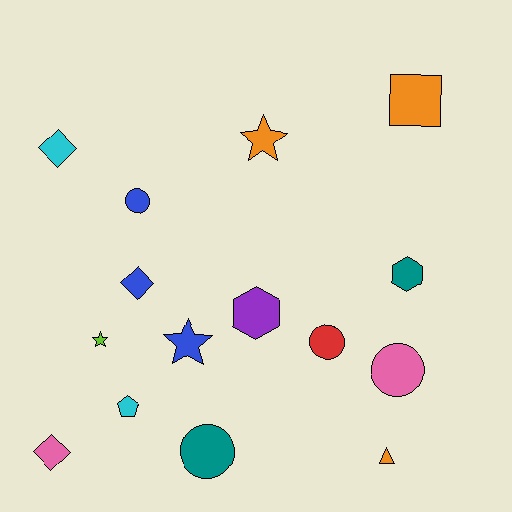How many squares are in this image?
There is 1 square.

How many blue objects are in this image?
There are 3 blue objects.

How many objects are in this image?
There are 15 objects.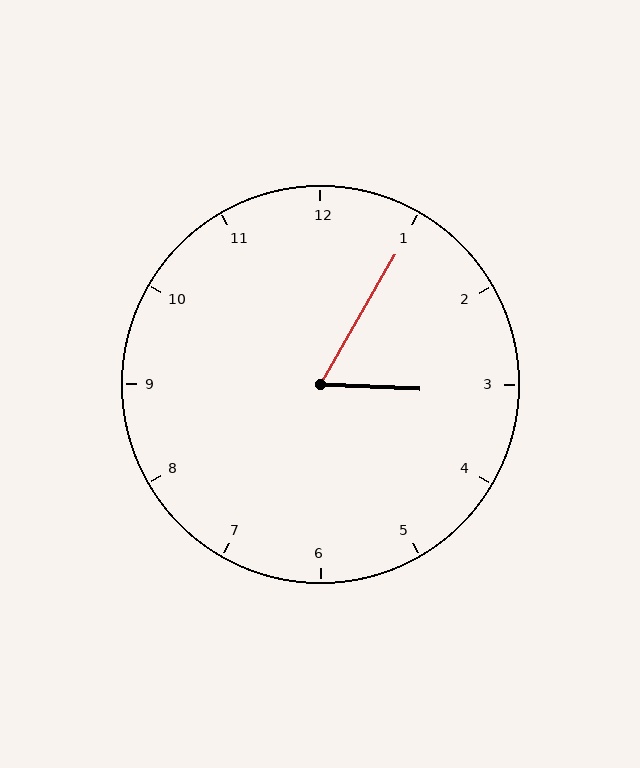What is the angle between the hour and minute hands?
Approximately 62 degrees.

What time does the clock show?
3:05.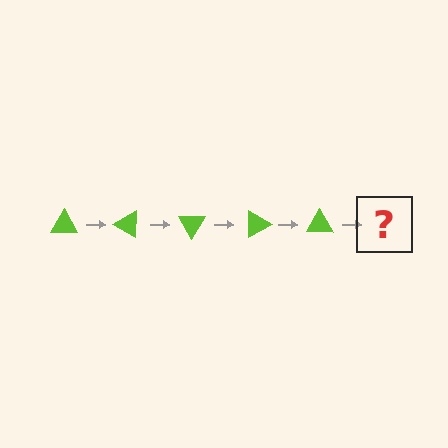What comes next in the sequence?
The next element should be a lime triangle rotated 150 degrees.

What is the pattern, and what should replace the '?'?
The pattern is that the triangle rotates 30 degrees each step. The '?' should be a lime triangle rotated 150 degrees.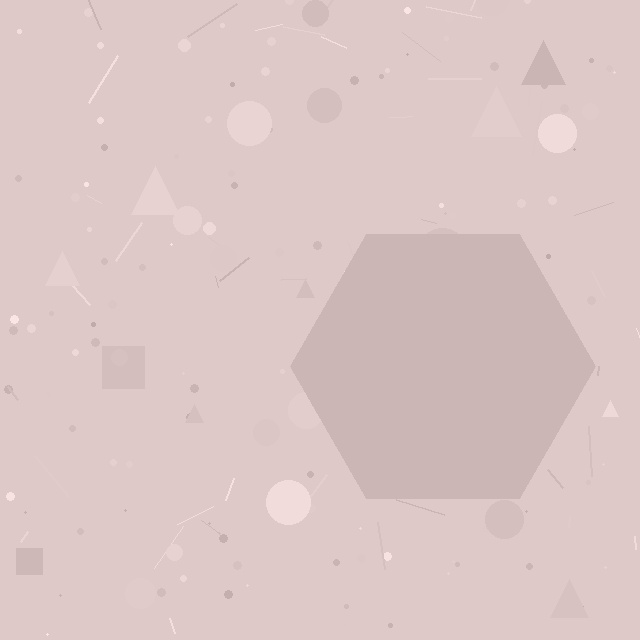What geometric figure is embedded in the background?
A hexagon is embedded in the background.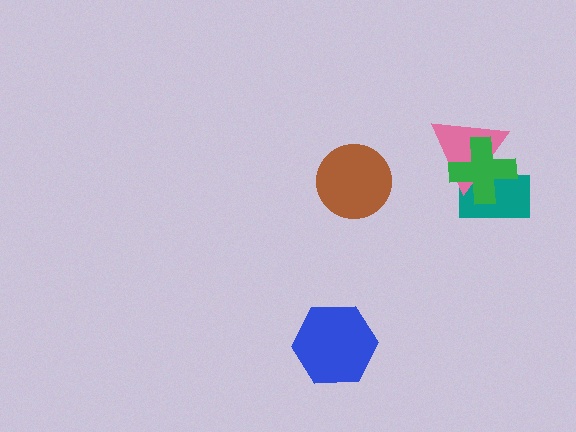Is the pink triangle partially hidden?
Yes, it is partially covered by another shape.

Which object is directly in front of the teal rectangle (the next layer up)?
The pink triangle is directly in front of the teal rectangle.